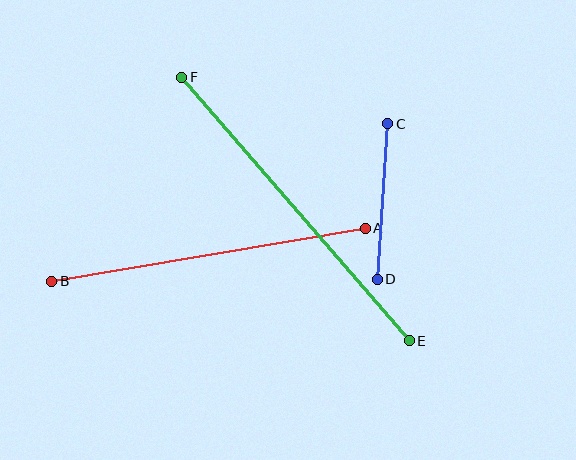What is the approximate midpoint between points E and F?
The midpoint is at approximately (296, 209) pixels.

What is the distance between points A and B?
The distance is approximately 318 pixels.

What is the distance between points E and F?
The distance is approximately 348 pixels.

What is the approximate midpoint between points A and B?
The midpoint is at approximately (209, 255) pixels.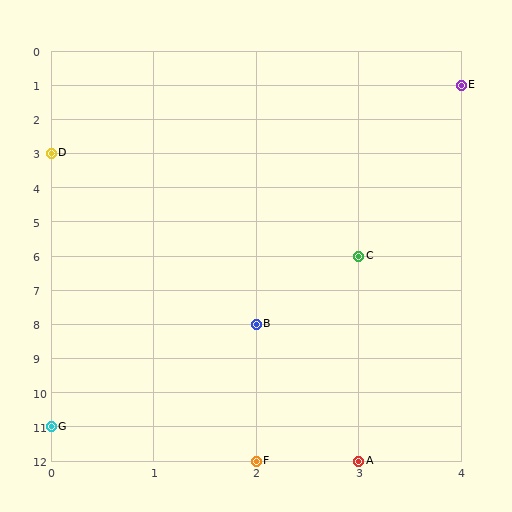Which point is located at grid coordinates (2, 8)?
Point B is at (2, 8).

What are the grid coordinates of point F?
Point F is at grid coordinates (2, 12).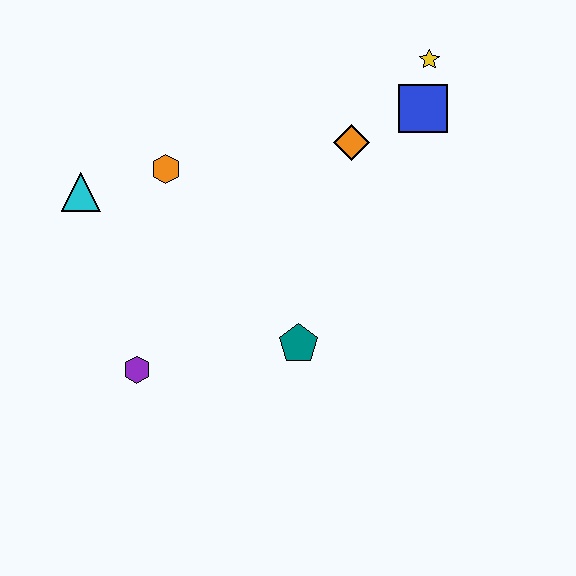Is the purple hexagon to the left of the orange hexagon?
Yes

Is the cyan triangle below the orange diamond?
Yes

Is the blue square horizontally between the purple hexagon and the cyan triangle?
No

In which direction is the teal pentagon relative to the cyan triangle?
The teal pentagon is to the right of the cyan triangle.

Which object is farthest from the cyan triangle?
The yellow star is farthest from the cyan triangle.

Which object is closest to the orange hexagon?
The cyan triangle is closest to the orange hexagon.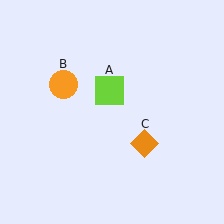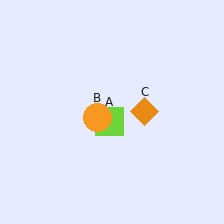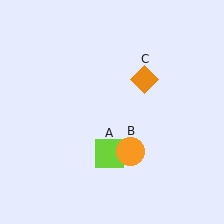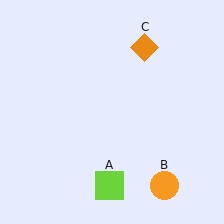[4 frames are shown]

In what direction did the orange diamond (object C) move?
The orange diamond (object C) moved up.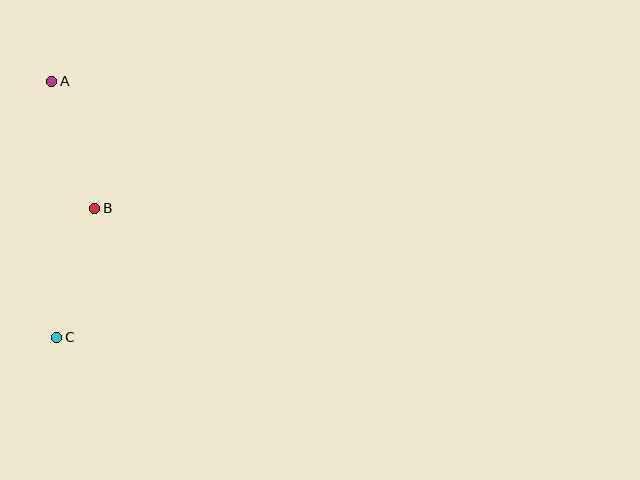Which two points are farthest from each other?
Points A and C are farthest from each other.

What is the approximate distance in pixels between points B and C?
The distance between B and C is approximately 135 pixels.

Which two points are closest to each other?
Points A and B are closest to each other.